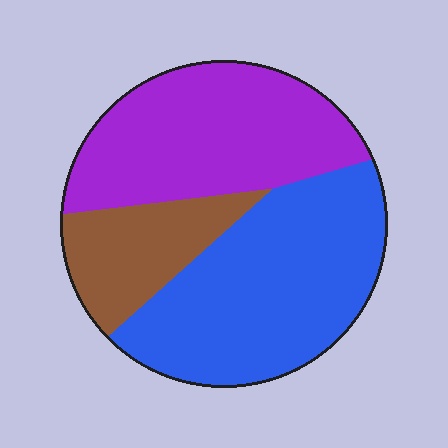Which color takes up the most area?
Blue, at roughly 45%.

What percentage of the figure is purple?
Purple covers 38% of the figure.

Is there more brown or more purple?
Purple.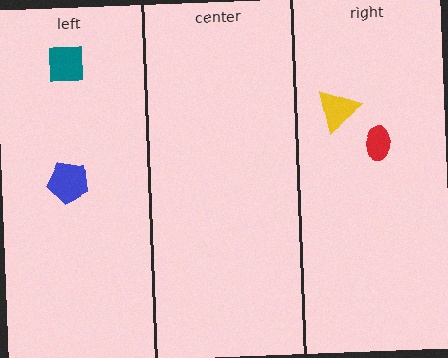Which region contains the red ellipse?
The right region.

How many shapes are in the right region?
2.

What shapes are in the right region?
The red ellipse, the yellow triangle.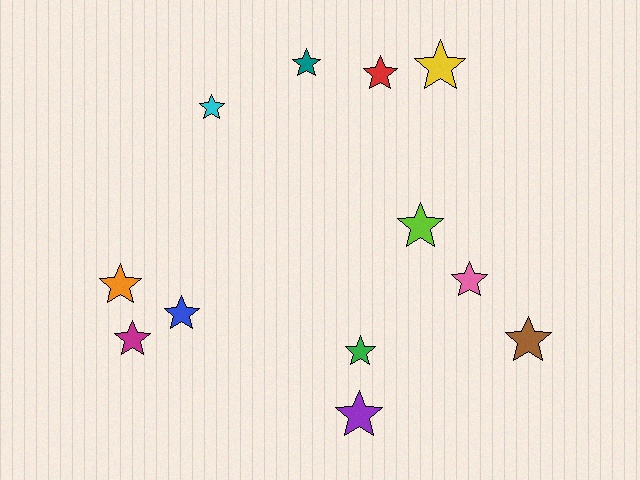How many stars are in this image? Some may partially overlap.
There are 12 stars.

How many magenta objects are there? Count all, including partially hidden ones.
There is 1 magenta object.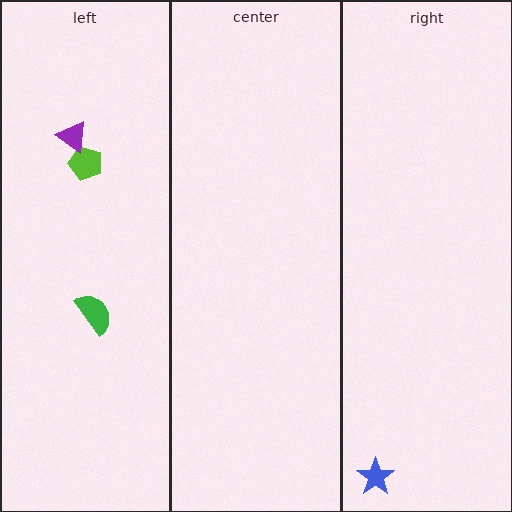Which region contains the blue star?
The right region.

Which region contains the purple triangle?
The left region.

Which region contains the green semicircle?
The left region.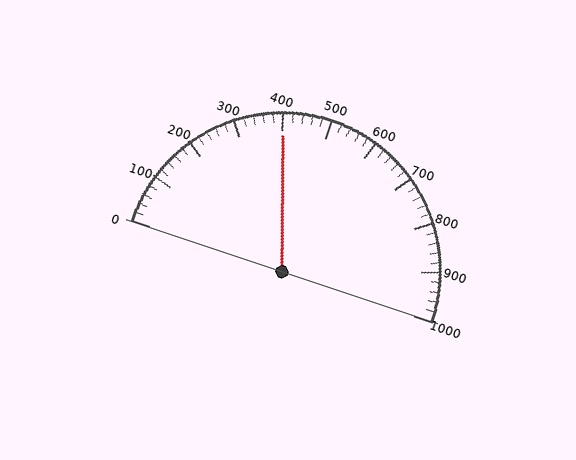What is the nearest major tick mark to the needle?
The nearest major tick mark is 400.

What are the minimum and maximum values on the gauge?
The gauge ranges from 0 to 1000.